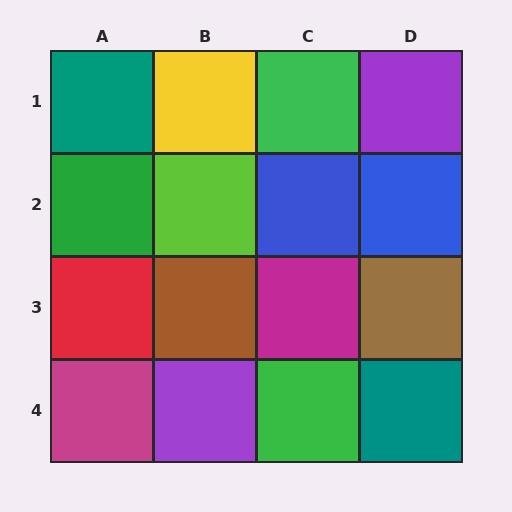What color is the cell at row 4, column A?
Magenta.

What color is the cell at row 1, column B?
Yellow.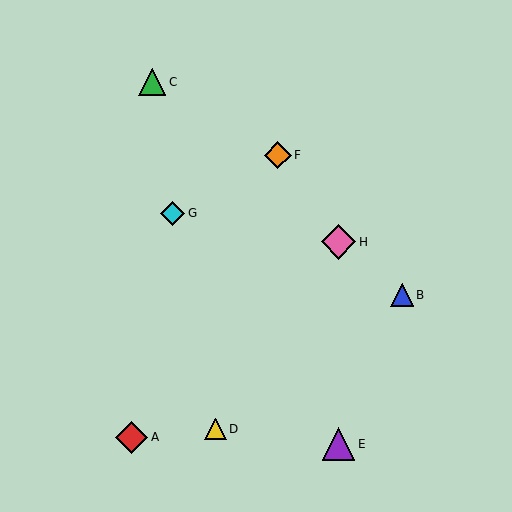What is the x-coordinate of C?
Object C is at x≈152.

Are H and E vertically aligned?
Yes, both are at x≈339.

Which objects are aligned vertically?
Objects E, H are aligned vertically.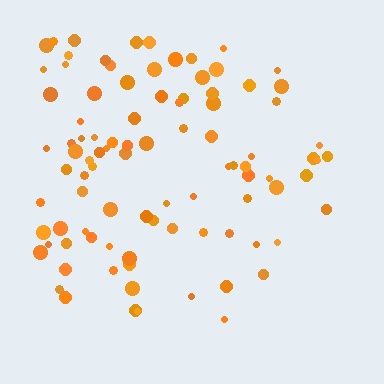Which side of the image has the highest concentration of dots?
The left.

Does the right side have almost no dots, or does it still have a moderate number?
Still a moderate number, just noticeably fewer than the left.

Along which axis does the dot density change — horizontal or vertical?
Horizontal.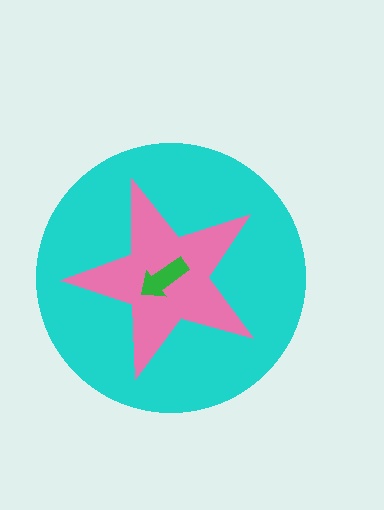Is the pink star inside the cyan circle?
Yes.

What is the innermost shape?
The green arrow.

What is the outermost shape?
The cyan circle.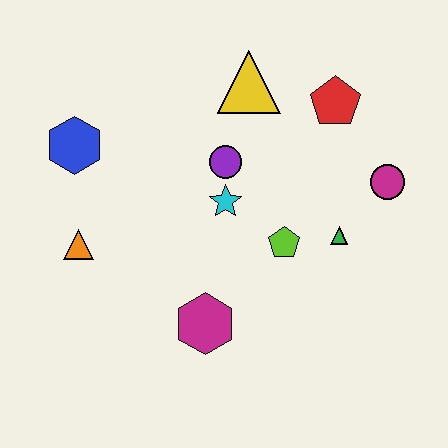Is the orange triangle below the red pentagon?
Yes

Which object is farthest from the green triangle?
The blue hexagon is farthest from the green triangle.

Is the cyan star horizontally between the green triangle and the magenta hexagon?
Yes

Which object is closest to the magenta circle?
The green triangle is closest to the magenta circle.